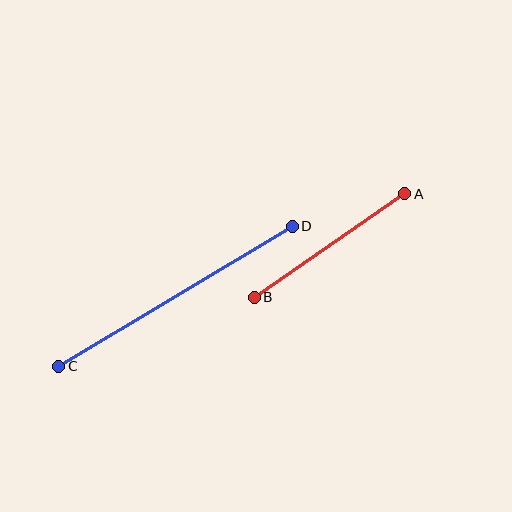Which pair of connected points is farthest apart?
Points C and D are farthest apart.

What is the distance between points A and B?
The distance is approximately 183 pixels.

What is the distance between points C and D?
The distance is approximately 272 pixels.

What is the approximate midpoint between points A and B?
The midpoint is at approximately (330, 245) pixels.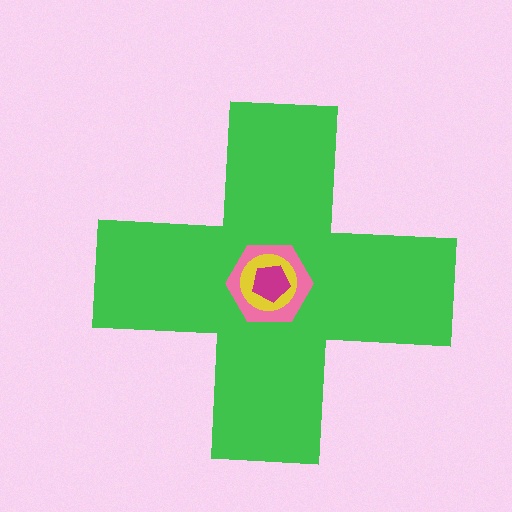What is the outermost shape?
The green cross.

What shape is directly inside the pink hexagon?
The yellow circle.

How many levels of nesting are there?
4.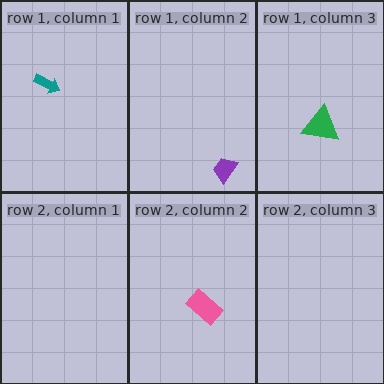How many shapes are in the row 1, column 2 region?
1.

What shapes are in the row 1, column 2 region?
The purple trapezoid.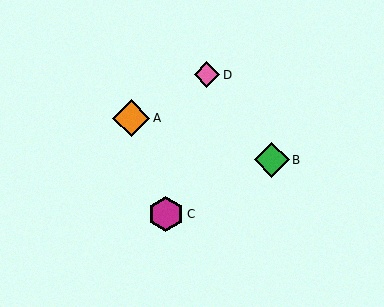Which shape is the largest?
The orange diamond (labeled A) is the largest.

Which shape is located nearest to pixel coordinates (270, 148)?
The green diamond (labeled B) at (272, 160) is nearest to that location.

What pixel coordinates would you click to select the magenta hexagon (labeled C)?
Click at (166, 214) to select the magenta hexagon C.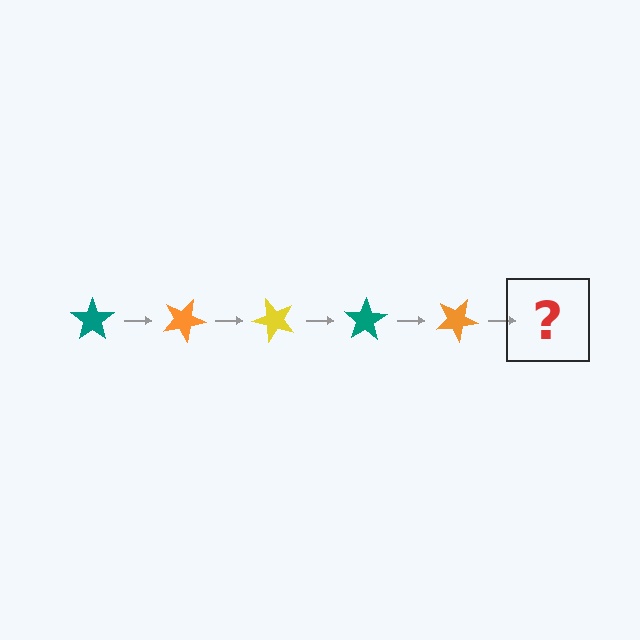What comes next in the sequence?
The next element should be a yellow star, rotated 125 degrees from the start.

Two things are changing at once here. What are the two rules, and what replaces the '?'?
The two rules are that it rotates 25 degrees each step and the color cycles through teal, orange, and yellow. The '?' should be a yellow star, rotated 125 degrees from the start.